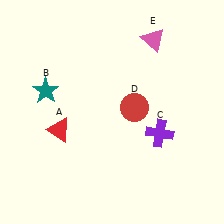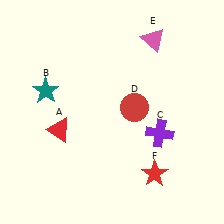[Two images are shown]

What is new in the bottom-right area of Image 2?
A red star (F) was added in the bottom-right area of Image 2.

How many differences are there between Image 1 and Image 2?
There is 1 difference between the two images.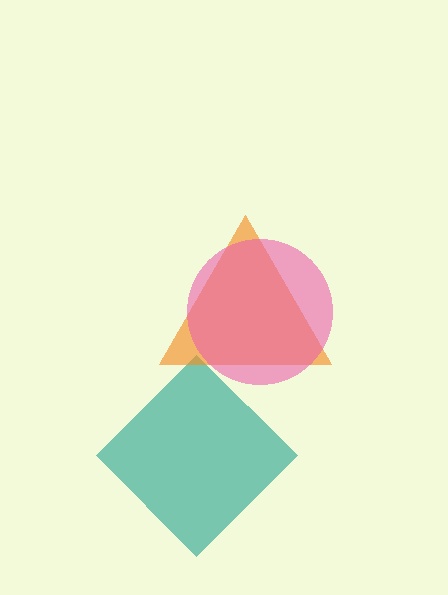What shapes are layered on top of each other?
The layered shapes are: a teal diamond, an orange triangle, a pink circle.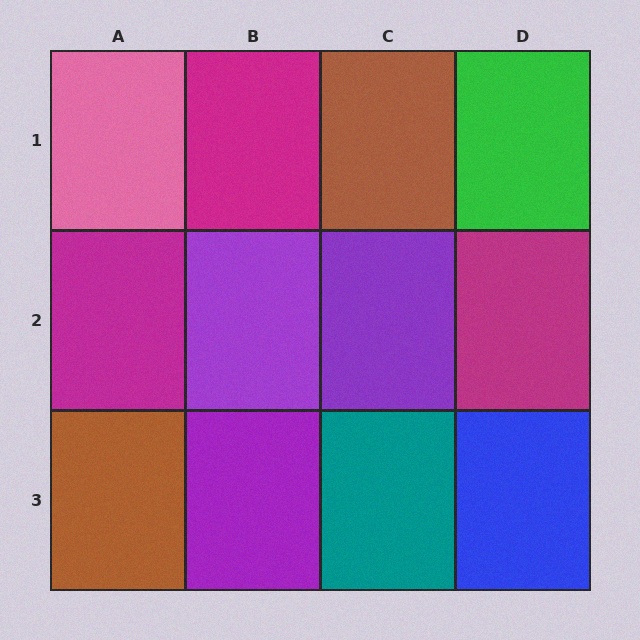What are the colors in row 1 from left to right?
Pink, magenta, brown, green.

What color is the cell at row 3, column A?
Brown.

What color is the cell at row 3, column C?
Teal.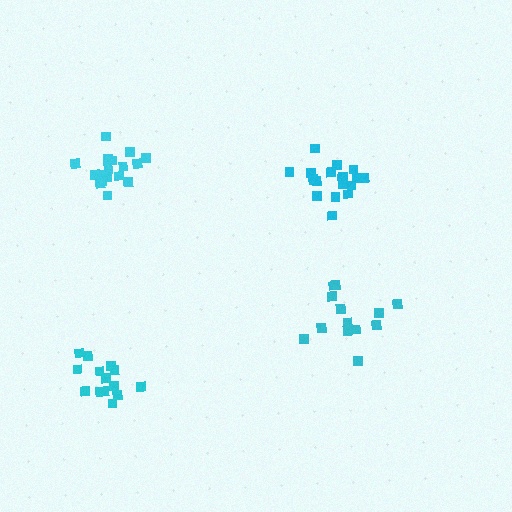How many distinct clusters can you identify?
There are 4 distinct clusters.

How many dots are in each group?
Group 1: 19 dots, Group 2: 19 dots, Group 3: 14 dots, Group 4: 14 dots (66 total).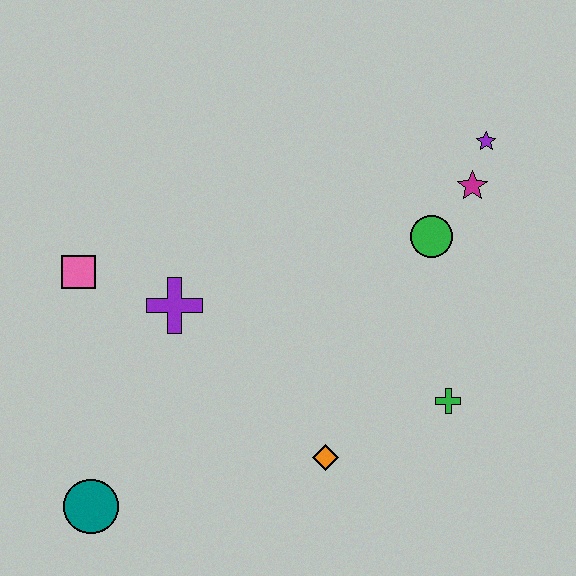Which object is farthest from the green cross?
The pink square is farthest from the green cross.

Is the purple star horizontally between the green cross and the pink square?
No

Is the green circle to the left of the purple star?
Yes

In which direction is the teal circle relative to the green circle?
The teal circle is to the left of the green circle.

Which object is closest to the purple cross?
The pink square is closest to the purple cross.